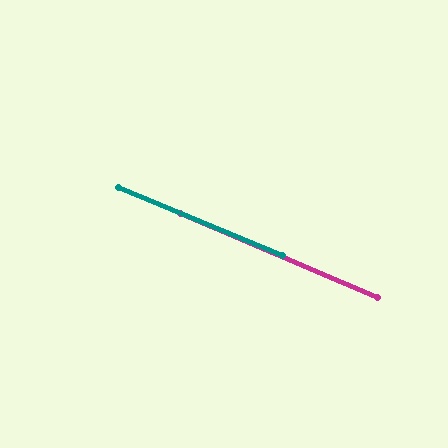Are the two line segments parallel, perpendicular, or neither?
Parallel — their directions differ by only 0.4°.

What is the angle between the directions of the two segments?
Approximately 0 degrees.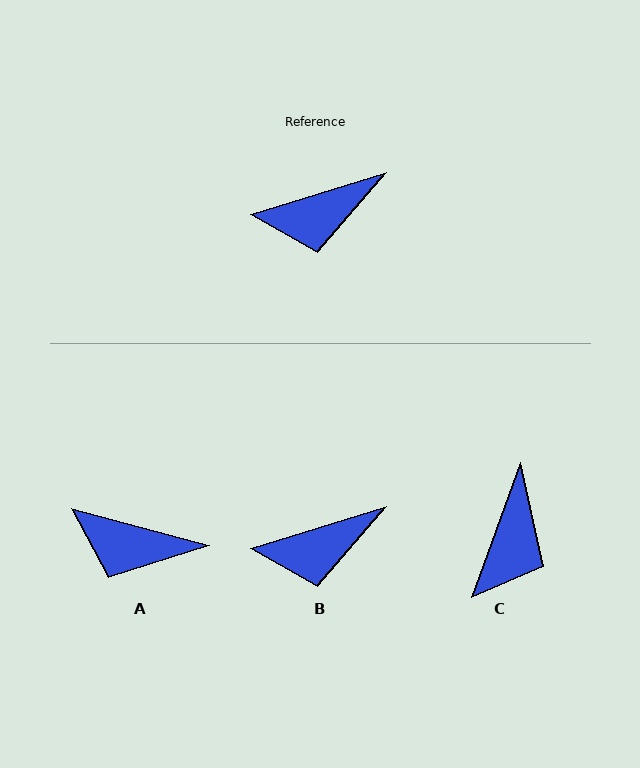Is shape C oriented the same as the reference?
No, it is off by about 53 degrees.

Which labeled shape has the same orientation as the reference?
B.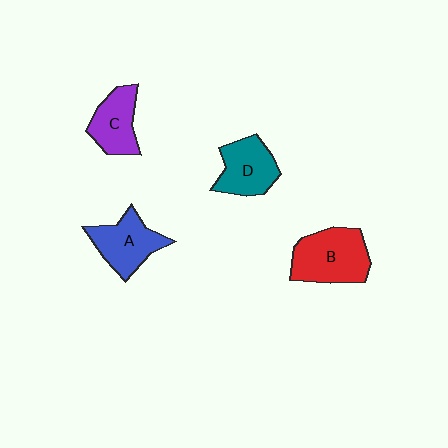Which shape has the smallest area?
Shape C (purple).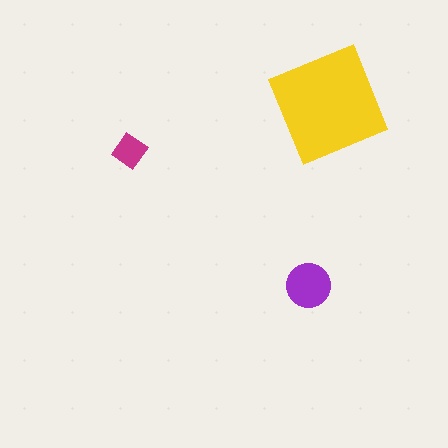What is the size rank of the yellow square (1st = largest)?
1st.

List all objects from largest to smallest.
The yellow square, the purple circle, the magenta diamond.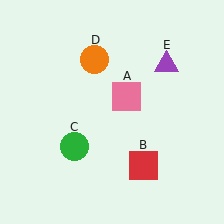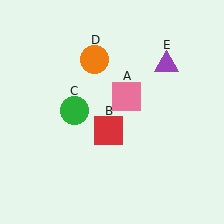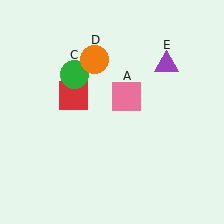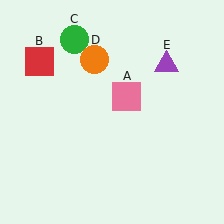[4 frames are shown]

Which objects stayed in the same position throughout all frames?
Pink square (object A) and orange circle (object D) and purple triangle (object E) remained stationary.